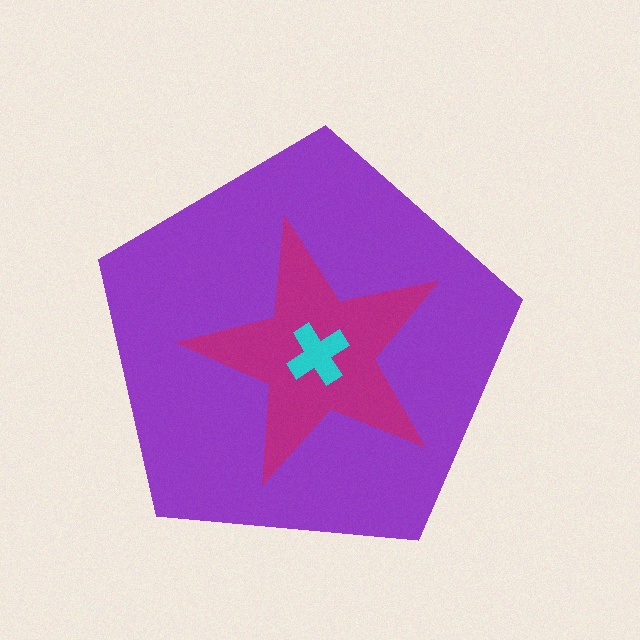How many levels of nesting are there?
3.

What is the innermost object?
The cyan cross.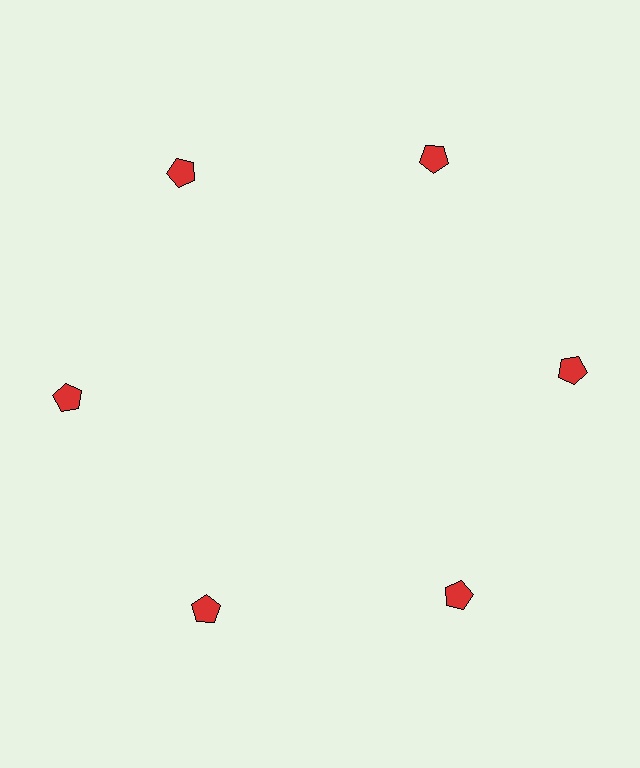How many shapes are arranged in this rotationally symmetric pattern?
There are 6 shapes, arranged in 6 groups of 1.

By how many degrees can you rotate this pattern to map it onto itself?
The pattern maps onto itself every 60 degrees of rotation.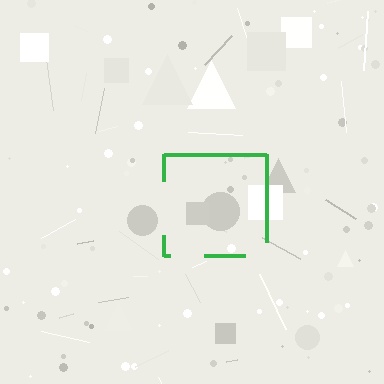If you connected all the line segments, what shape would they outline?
They would outline a square.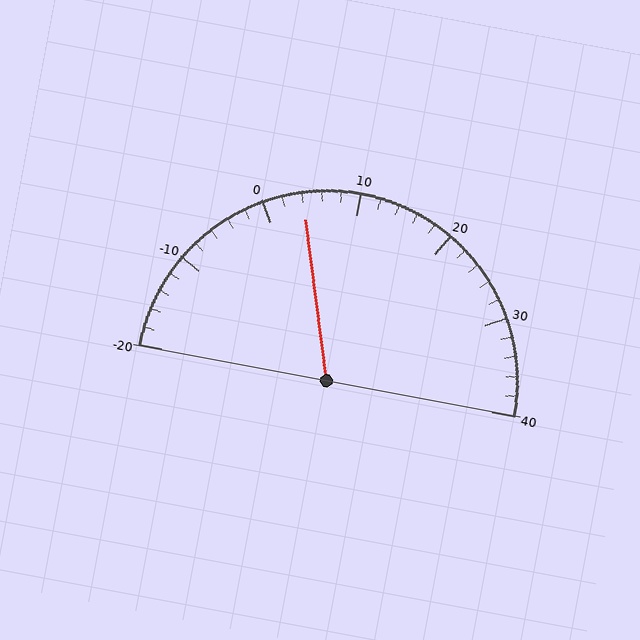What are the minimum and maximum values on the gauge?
The gauge ranges from -20 to 40.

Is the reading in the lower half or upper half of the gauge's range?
The reading is in the lower half of the range (-20 to 40).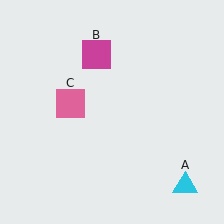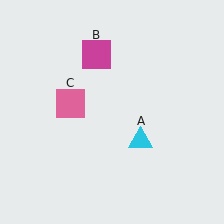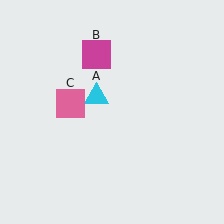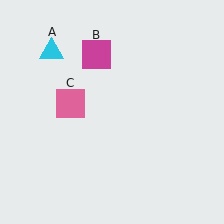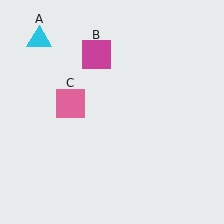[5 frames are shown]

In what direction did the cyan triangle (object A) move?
The cyan triangle (object A) moved up and to the left.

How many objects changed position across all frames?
1 object changed position: cyan triangle (object A).